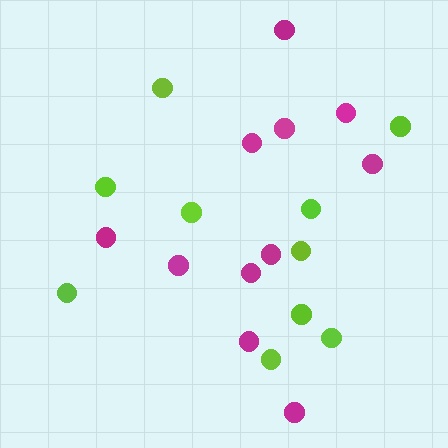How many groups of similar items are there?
There are 2 groups: one group of lime circles (10) and one group of magenta circles (11).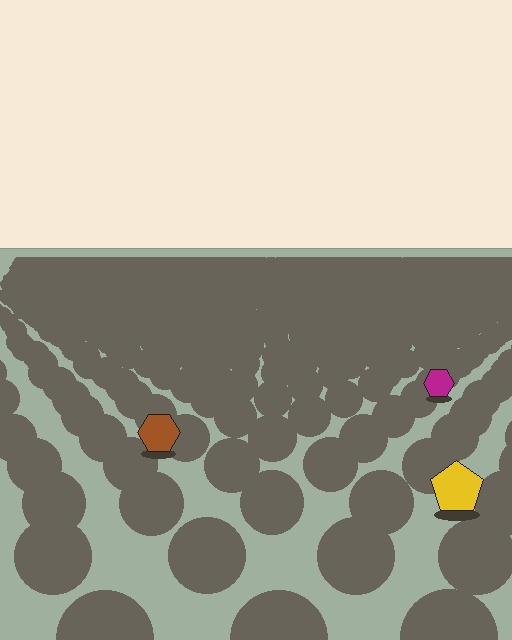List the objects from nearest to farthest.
From nearest to farthest: the yellow pentagon, the brown hexagon, the magenta hexagon.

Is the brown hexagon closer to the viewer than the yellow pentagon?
No. The yellow pentagon is closer — you can tell from the texture gradient: the ground texture is coarser near it.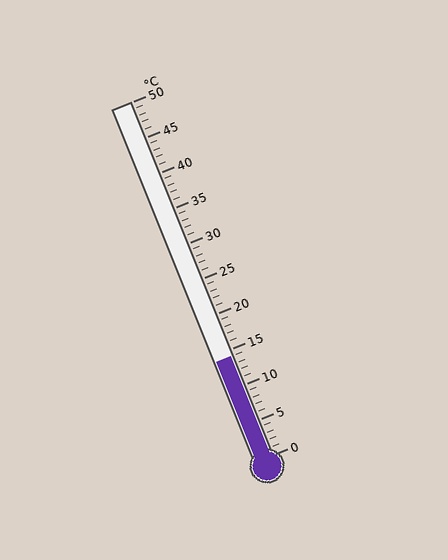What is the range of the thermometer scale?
The thermometer scale ranges from 0°C to 50°C.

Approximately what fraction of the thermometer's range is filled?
The thermometer is filled to approximately 30% of its range.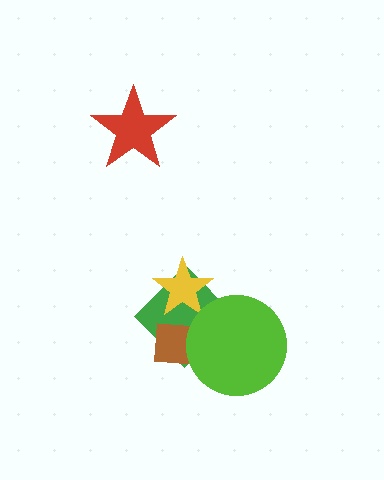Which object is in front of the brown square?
The lime circle is in front of the brown square.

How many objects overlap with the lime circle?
2 objects overlap with the lime circle.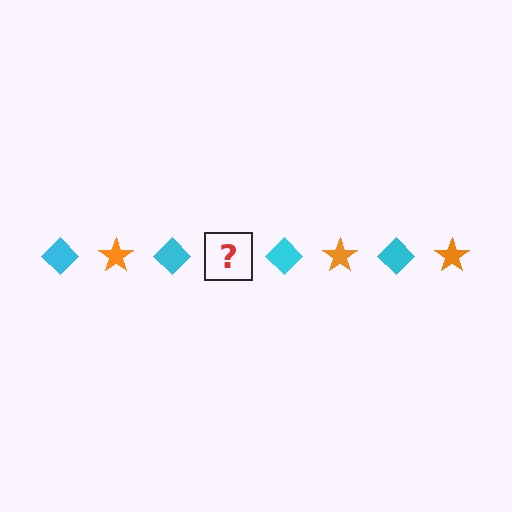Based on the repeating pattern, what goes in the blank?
The blank should be an orange star.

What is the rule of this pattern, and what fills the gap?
The rule is that the pattern alternates between cyan diamond and orange star. The gap should be filled with an orange star.